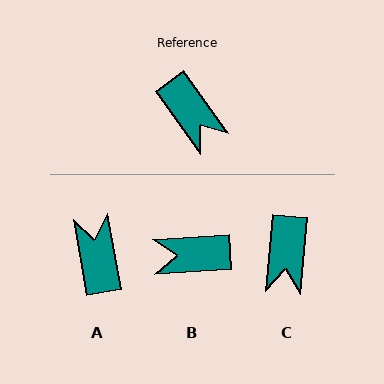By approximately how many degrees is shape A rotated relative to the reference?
Approximately 155 degrees counter-clockwise.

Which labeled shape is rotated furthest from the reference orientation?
A, about 155 degrees away.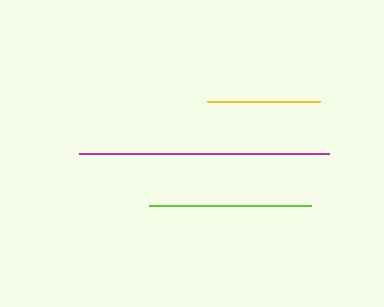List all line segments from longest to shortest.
From longest to shortest: magenta, lime, yellow.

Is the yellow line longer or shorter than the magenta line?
The magenta line is longer than the yellow line.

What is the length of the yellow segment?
The yellow segment is approximately 113 pixels long.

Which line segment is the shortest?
The yellow line is the shortest at approximately 113 pixels.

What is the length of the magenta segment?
The magenta segment is approximately 250 pixels long.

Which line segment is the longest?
The magenta line is the longest at approximately 250 pixels.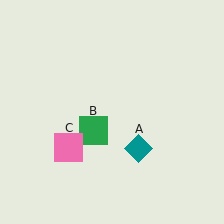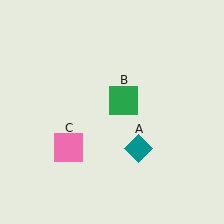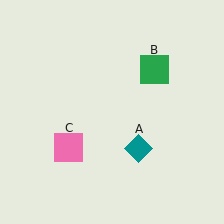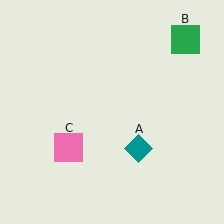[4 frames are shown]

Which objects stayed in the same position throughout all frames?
Teal diamond (object A) and pink square (object C) remained stationary.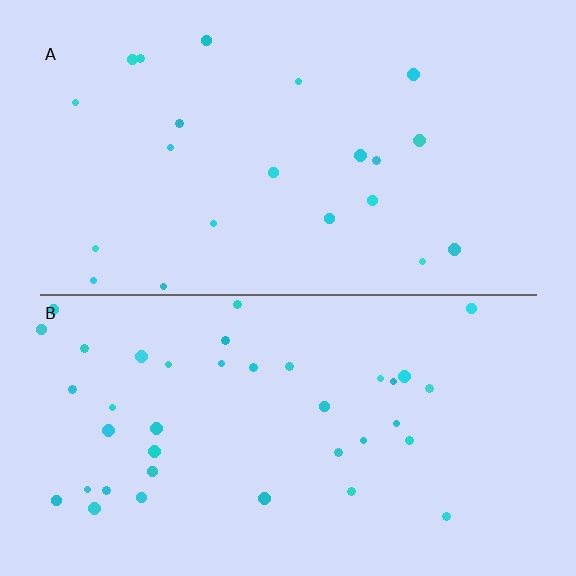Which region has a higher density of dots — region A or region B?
B (the bottom).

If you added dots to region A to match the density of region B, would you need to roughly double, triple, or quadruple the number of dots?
Approximately double.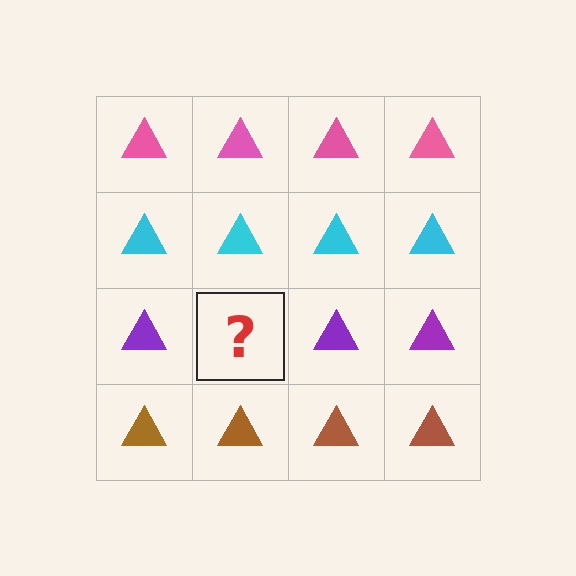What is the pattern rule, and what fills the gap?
The rule is that each row has a consistent color. The gap should be filled with a purple triangle.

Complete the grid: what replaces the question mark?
The question mark should be replaced with a purple triangle.